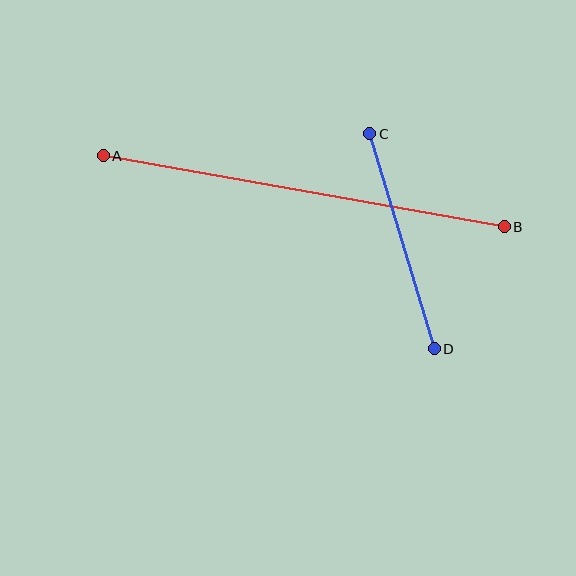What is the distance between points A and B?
The distance is approximately 407 pixels.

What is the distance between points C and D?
The distance is approximately 225 pixels.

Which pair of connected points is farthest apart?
Points A and B are farthest apart.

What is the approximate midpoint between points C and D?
The midpoint is at approximately (402, 241) pixels.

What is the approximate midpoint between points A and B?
The midpoint is at approximately (304, 191) pixels.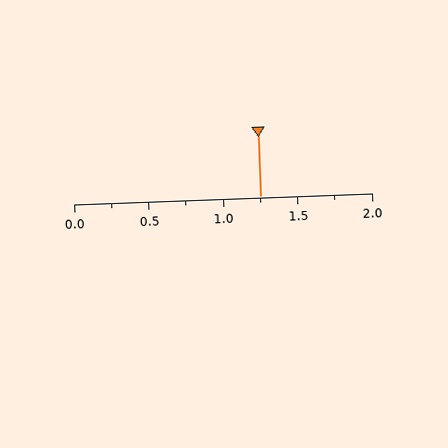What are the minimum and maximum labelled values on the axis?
The axis runs from 0.0 to 2.0.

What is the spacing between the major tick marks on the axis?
The major ticks are spaced 0.5 apart.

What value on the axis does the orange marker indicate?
The marker indicates approximately 1.25.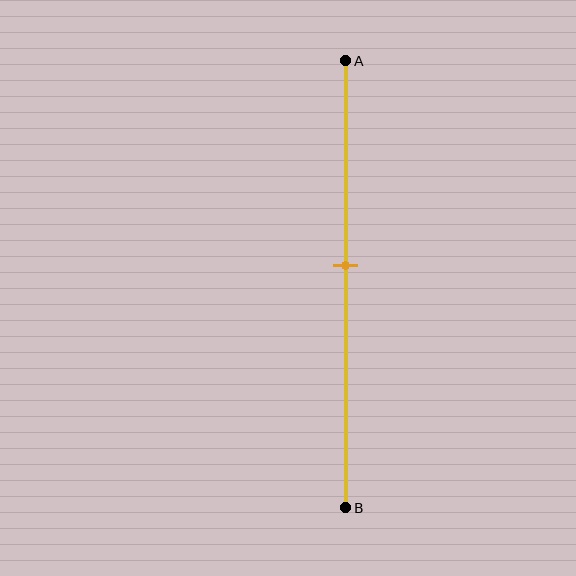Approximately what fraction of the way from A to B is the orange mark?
The orange mark is approximately 45% of the way from A to B.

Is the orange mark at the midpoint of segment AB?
No, the mark is at about 45% from A, not at the 50% midpoint.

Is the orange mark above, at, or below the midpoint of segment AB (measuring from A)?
The orange mark is above the midpoint of segment AB.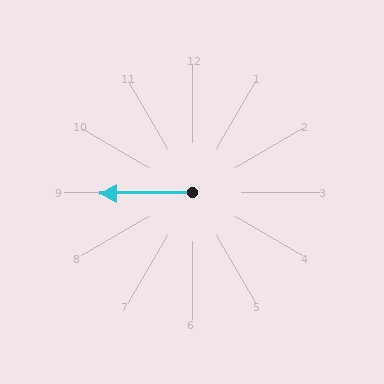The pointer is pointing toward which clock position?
Roughly 9 o'clock.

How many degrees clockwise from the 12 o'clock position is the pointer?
Approximately 269 degrees.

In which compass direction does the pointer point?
West.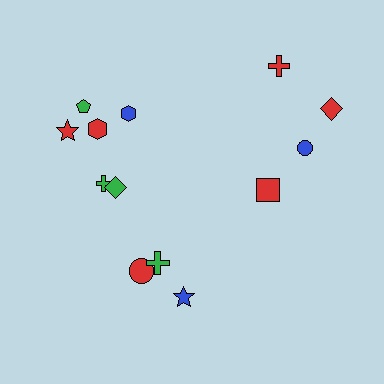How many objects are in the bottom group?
There are 3 objects.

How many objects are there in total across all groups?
There are 13 objects.